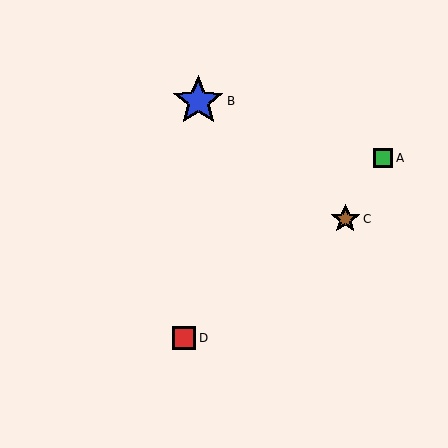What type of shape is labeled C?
Shape C is a brown star.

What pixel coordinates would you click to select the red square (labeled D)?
Click at (184, 338) to select the red square D.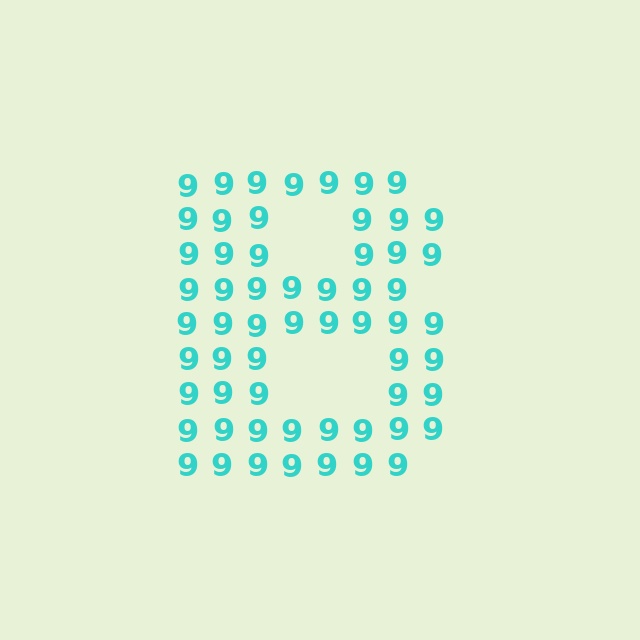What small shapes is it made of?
It is made of small digit 9's.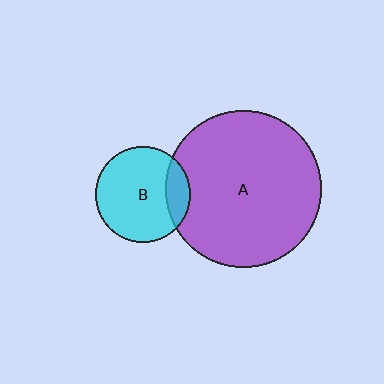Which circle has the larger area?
Circle A (purple).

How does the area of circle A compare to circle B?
Approximately 2.7 times.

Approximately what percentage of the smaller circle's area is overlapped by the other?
Approximately 15%.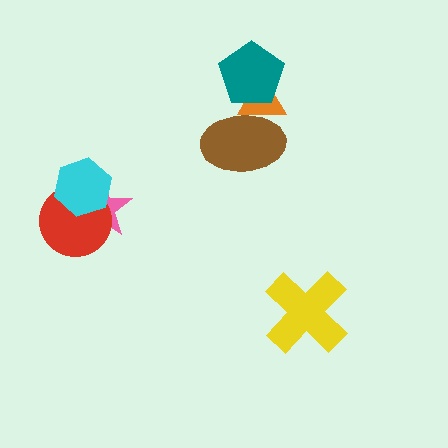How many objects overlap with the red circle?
2 objects overlap with the red circle.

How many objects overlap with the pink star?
2 objects overlap with the pink star.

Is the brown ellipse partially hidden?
Yes, it is partially covered by another shape.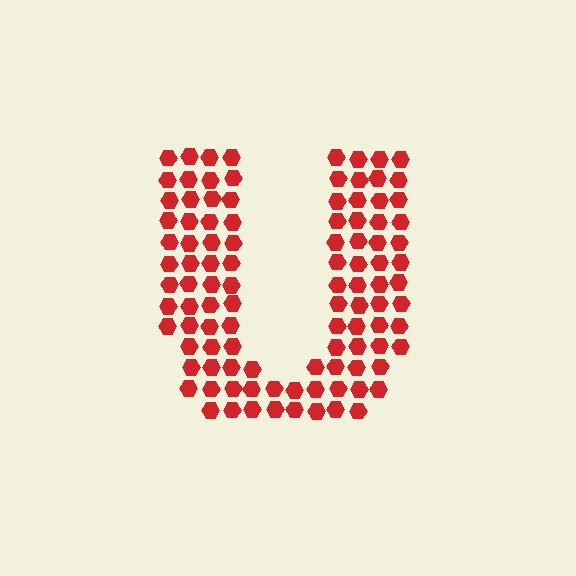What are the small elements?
The small elements are hexagons.